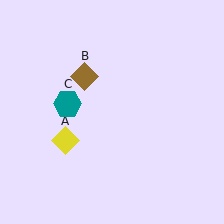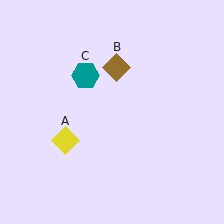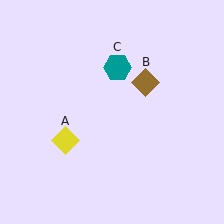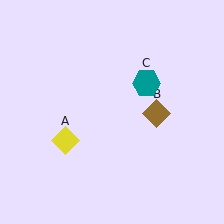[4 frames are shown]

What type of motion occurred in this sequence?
The brown diamond (object B), teal hexagon (object C) rotated clockwise around the center of the scene.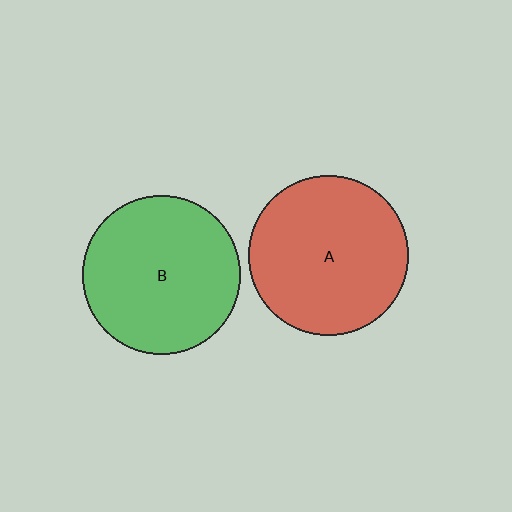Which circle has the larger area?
Circle A (red).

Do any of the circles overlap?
No, none of the circles overlap.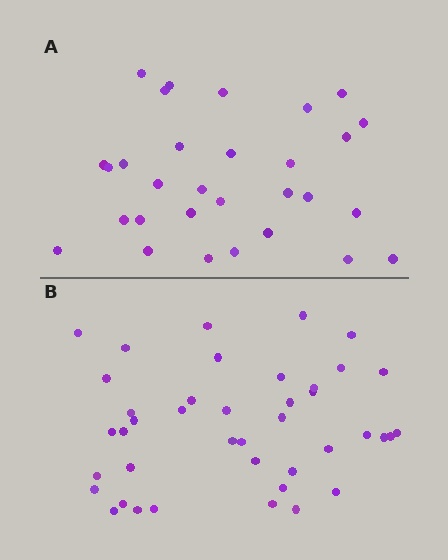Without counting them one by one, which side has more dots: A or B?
Region B (the bottom region) has more dots.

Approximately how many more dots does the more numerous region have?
Region B has roughly 12 or so more dots than region A.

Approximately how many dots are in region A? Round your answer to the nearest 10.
About 30 dots.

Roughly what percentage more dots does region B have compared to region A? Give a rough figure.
About 35% more.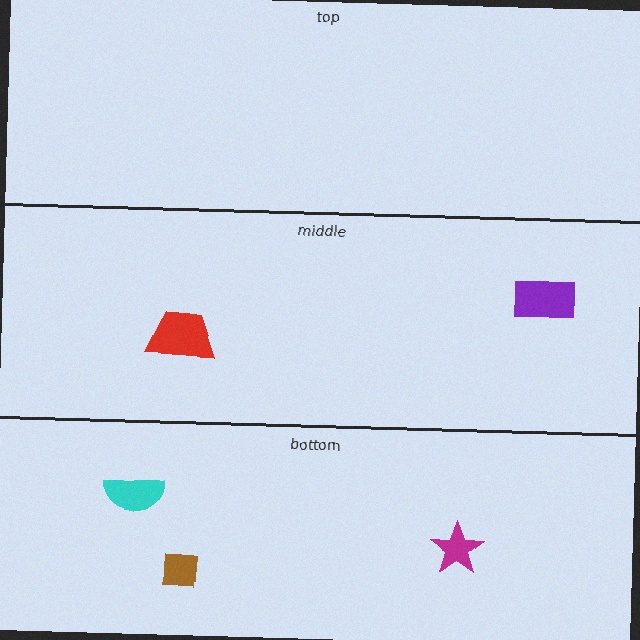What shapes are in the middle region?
The red trapezoid, the purple rectangle.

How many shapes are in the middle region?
2.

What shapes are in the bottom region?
The brown square, the magenta star, the cyan semicircle.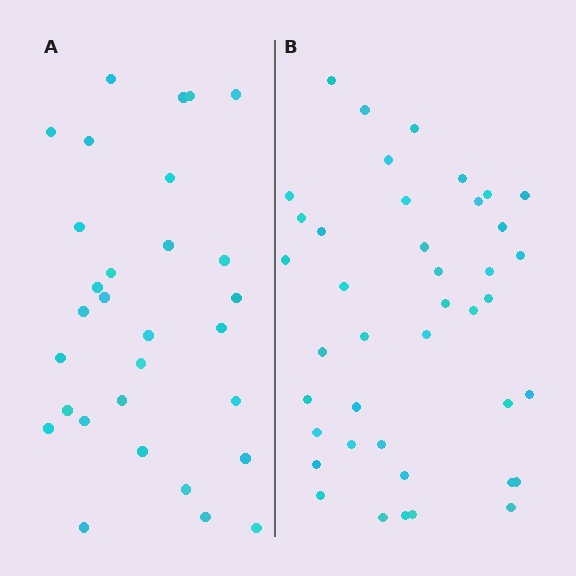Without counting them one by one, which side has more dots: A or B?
Region B (the right region) has more dots.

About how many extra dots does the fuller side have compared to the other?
Region B has roughly 12 or so more dots than region A.